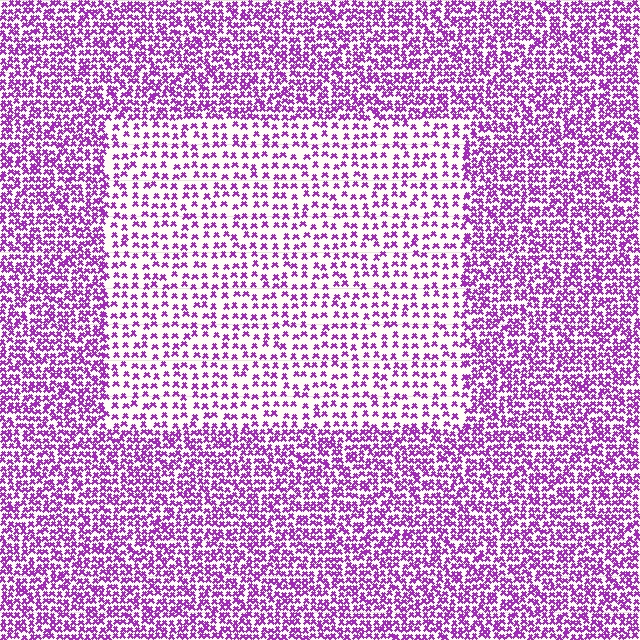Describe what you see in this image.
The image contains small purple elements arranged at two different densities. A rectangle-shaped region is visible where the elements are less densely packed than the surrounding area.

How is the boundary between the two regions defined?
The boundary is defined by a change in element density (approximately 2.0x ratio). All elements are the same color, size, and shape.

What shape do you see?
I see a rectangle.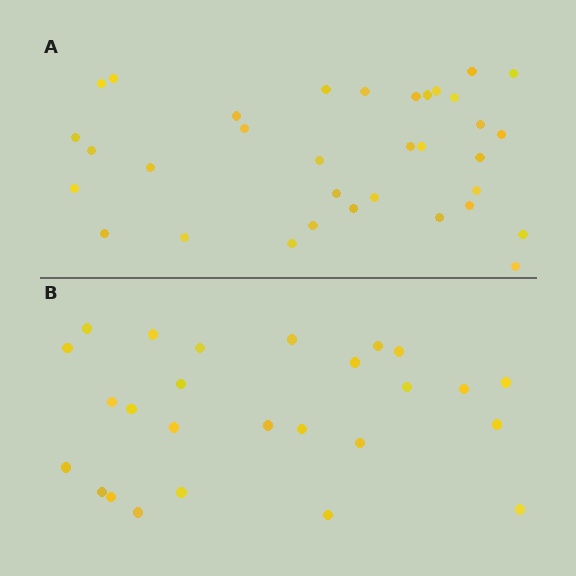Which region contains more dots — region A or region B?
Region A (the top region) has more dots.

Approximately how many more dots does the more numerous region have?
Region A has roughly 8 or so more dots than region B.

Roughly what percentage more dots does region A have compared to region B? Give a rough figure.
About 30% more.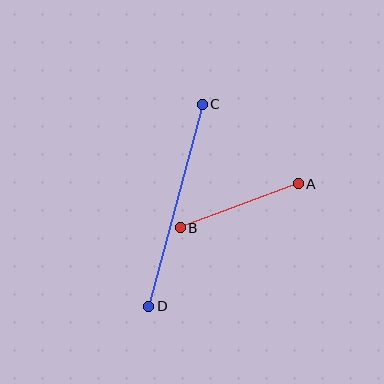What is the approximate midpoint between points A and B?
The midpoint is at approximately (239, 206) pixels.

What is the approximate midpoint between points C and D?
The midpoint is at approximately (175, 205) pixels.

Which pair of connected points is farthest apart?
Points C and D are farthest apart.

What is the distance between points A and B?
The distance is approximately 126 pixels.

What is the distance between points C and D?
The distance is approximately 209 pixels.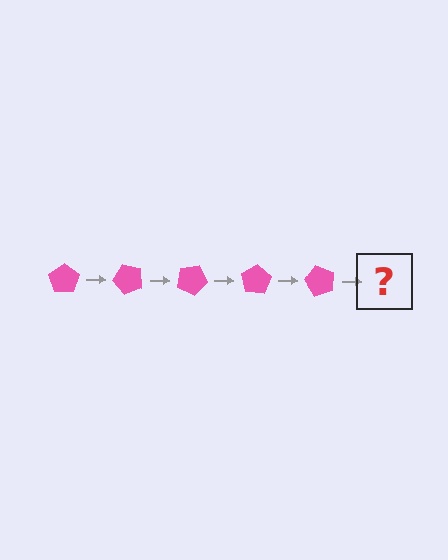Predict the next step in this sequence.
The next step is a pink pentagon rotated 250 degrees.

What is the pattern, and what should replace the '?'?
The pattern is that the pentagon rotates 50 degrees each step. The '?' should be a pink pentagon rotated 250 degrees.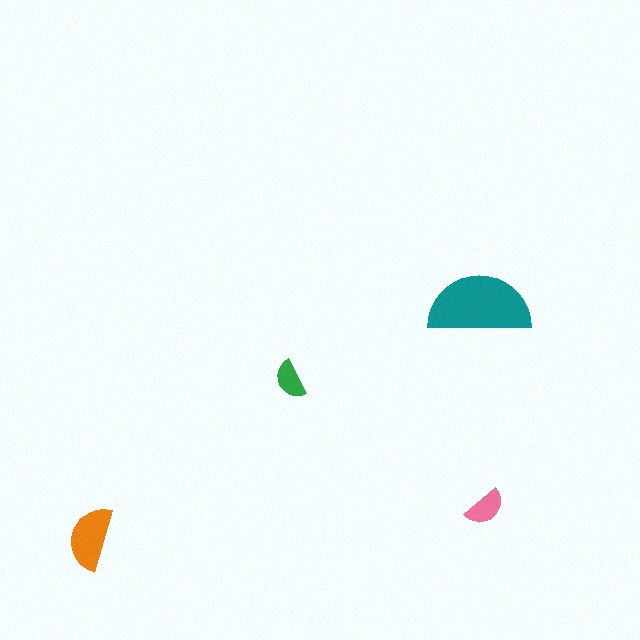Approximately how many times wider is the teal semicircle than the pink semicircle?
About 2.5 times wider.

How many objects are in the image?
There are 4 objects in the image.